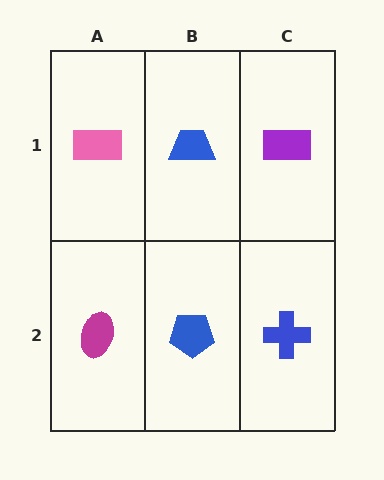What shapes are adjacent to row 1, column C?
A blue cross (row 2, column C), a blue trapezoid (row 1, column B).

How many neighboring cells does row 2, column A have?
2.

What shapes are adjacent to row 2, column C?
A purple rectangle (row 1, column C), a blue pentagon (row 2, column B).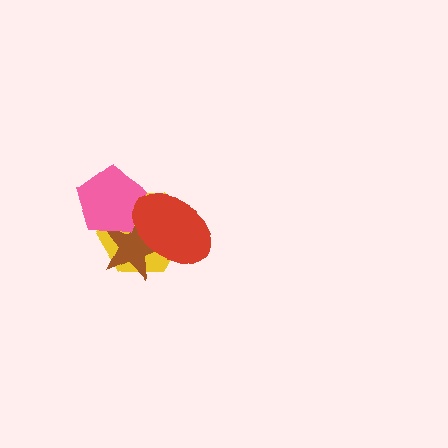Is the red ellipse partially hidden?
No, no other shape covers it.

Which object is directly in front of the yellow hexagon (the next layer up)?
The brown star is directly in front of the yellow hexagon.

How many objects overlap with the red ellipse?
3 objects overlap with the red ellipse.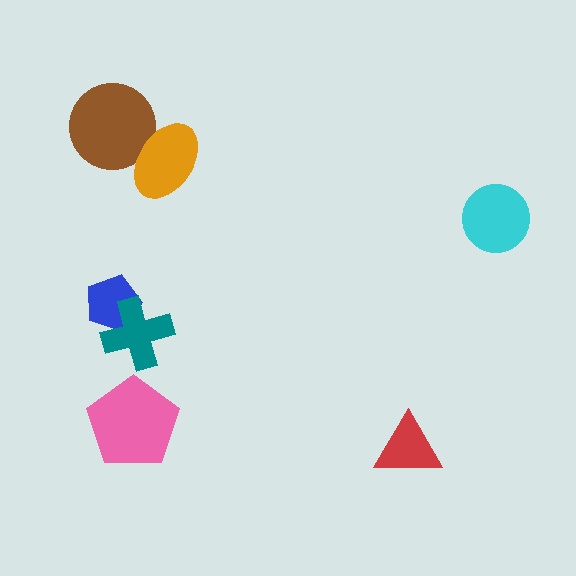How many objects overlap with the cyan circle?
0 objects overlap with the cyan circle.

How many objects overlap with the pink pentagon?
0 objects overlap with the pink pentagon.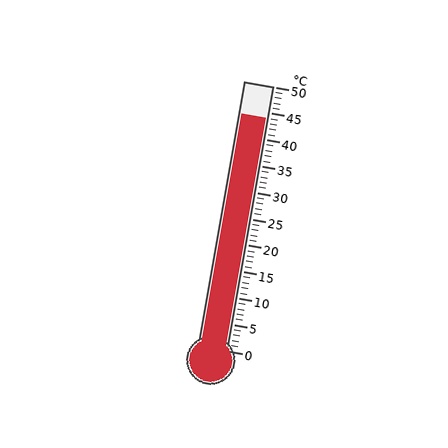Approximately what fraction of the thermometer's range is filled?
The thermometer is filled to approximately 90% of its range.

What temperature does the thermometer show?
The thermometer shows approximately 44°C.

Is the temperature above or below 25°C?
The temperature is above 25°C.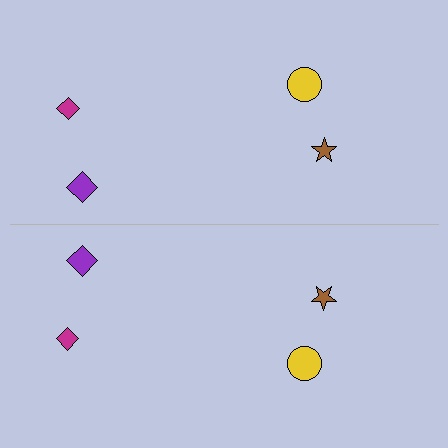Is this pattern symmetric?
Yes, this pattern has bilateral (reflection) symmetry.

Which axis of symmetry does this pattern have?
The pattern has a horizontal axis of symmetry running through the center of the image.